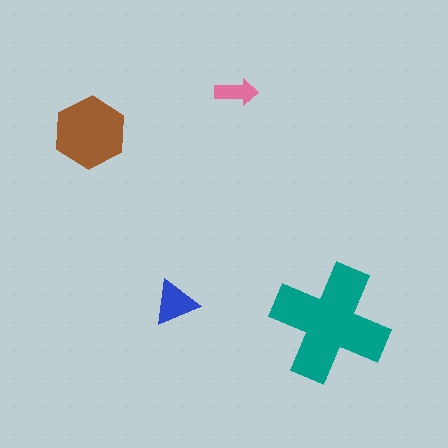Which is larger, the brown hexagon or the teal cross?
The teal cross.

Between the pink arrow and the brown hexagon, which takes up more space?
The brown hexagon.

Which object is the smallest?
The pink arrow.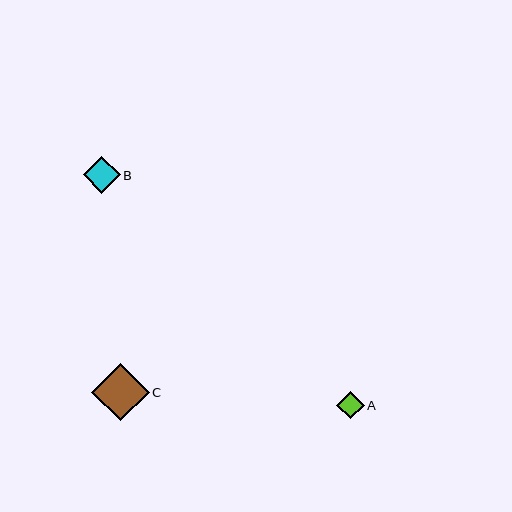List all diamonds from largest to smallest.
From largest to smallest: C, B, A.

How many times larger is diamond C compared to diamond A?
Diamond C is approximately 2.1 times the size of diamond A.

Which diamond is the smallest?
Diamond A is the smallest with a size of approximately 28 pixels.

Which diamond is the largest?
Diamond C is the largest with a size of approximately 58 pixels.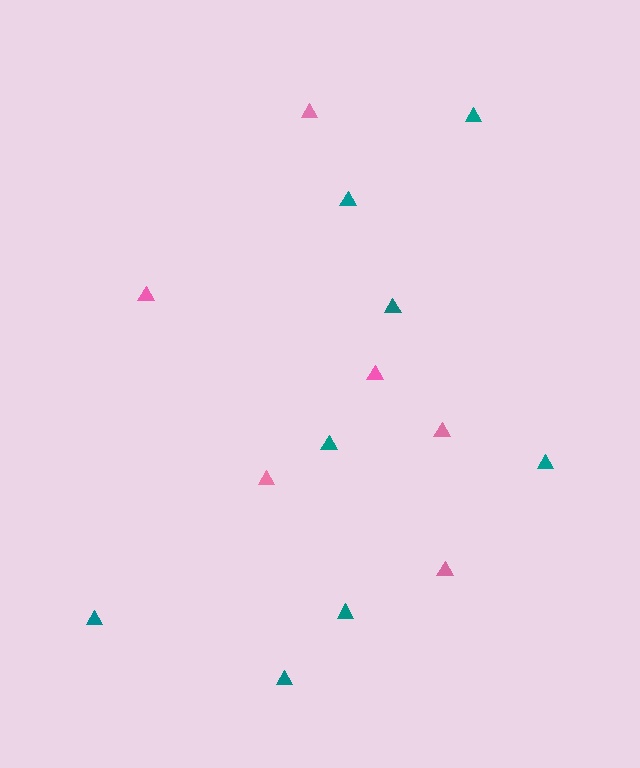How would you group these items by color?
There are 2 groups: one group of pink triangles (6) and one group of teal triangles (8).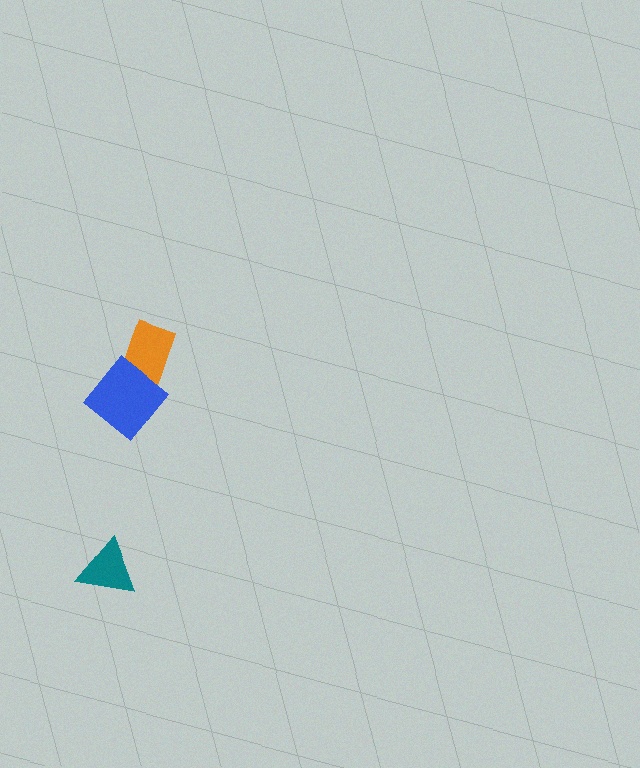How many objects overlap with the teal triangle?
0 objects overlap with the teal triangle.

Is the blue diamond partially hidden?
No, no other shape covers it.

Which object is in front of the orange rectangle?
The blue diamond is in front of the orange rectangle.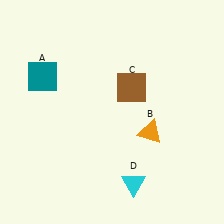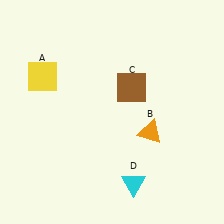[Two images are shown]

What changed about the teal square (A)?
In Image 1, A is teal. In Image 2, it changed to yellow.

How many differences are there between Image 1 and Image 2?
There is 1 difference between the two images.